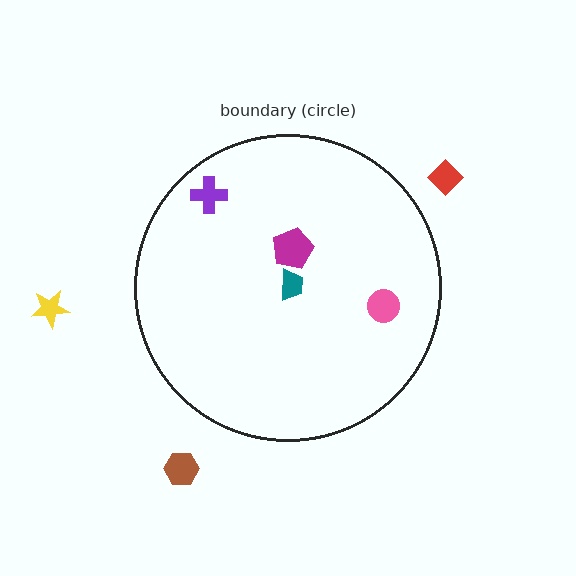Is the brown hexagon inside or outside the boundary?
Outside.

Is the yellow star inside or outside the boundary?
Outside.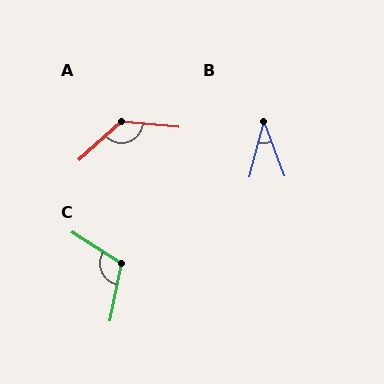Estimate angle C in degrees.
Approximately 111 degrees.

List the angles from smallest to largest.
B (35°), C (111°), A (133°).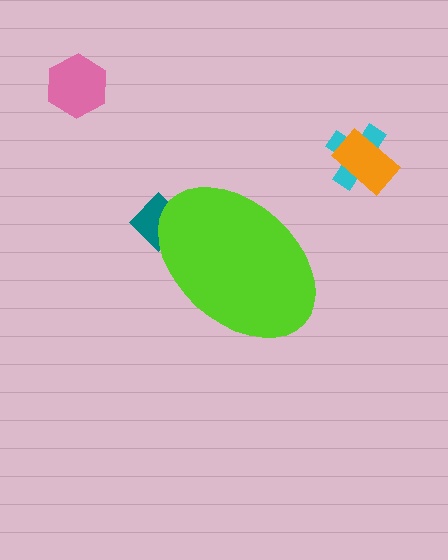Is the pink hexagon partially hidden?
No, the pink hexagon is fully visible.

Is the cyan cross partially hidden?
No, the cyan cross is fully visible.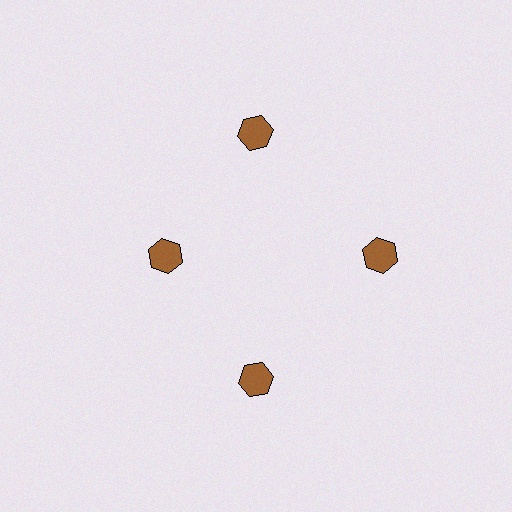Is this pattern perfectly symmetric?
No. The 4 brown hexagons are arranged in a ring, but one element near the 9 o'clock position is pulled inward toward the center, breaking the 4-fold rotational symmetry.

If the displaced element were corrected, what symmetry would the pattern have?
It would have 4-fold rotational symmetry — the pattern would map onto itself every 90 degrees.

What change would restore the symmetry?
The symmetry would be restored by moving it outward, back onto the ring so that all 4 hexagons sit at equal angles and equal distance from the center.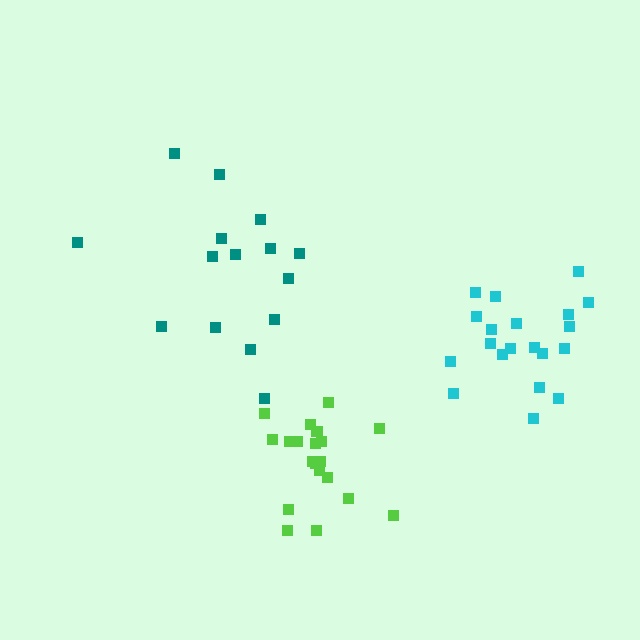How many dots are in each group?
Group 1: 15 dots, Group 2: 20 dots, Group 3: 20 dots (55 total).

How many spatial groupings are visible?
There are 3 spatial groupings.